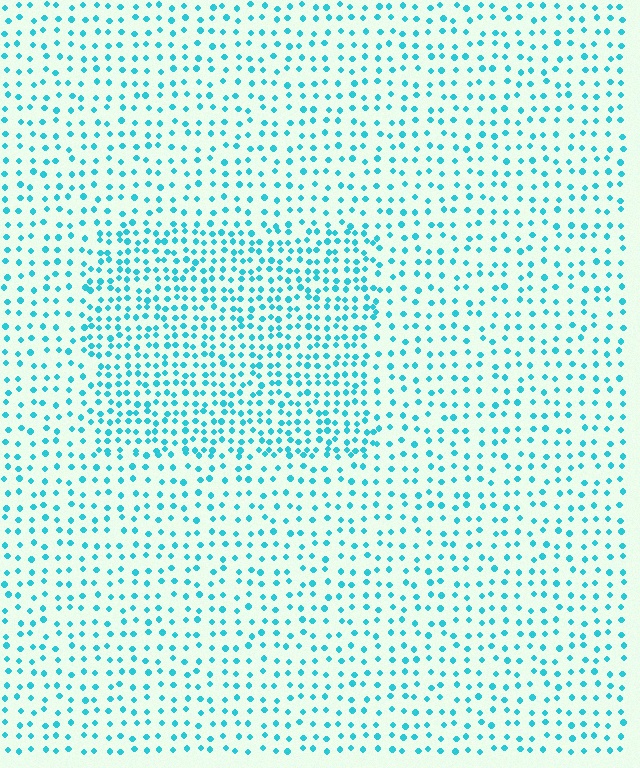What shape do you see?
I see a rectangle.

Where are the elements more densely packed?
The elements are more densely packed inside the rectangle boundary.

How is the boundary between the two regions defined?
The boundary is defined by a change in element density (approximately 1.8x ratio). All elements are the same color, size, and shape.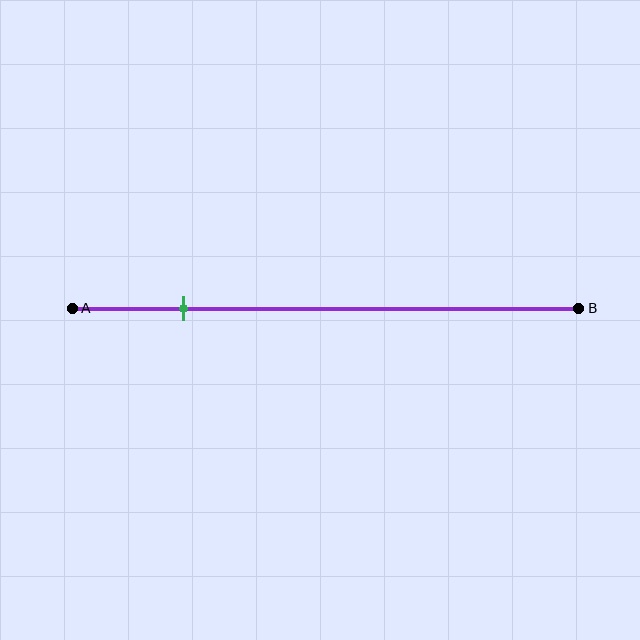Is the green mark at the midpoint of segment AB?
No, the mark is at about 20% from A, not at the 50% midpoint.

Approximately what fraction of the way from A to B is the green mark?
The green mark is approximately 20% of the way from A to B.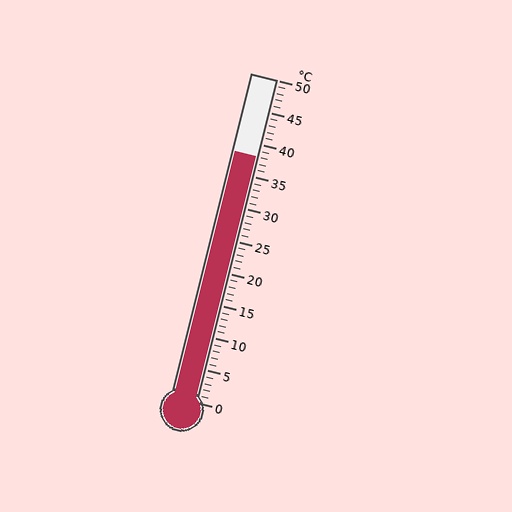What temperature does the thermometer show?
The thermometer shows approximately 38°C.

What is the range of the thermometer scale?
The thermometer scale ranges from 0°C to 50°C.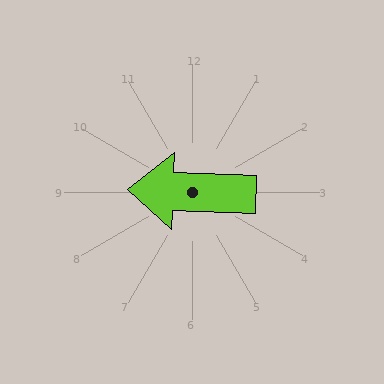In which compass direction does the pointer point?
West.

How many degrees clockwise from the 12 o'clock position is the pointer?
Approximately 272 degrees.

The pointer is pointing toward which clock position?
Roughly 9 o'clock.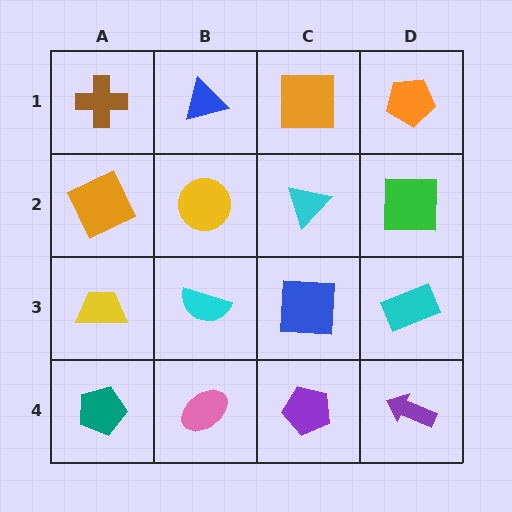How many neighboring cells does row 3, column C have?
4.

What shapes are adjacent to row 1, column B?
A yellow circle (row 2, column B), a brown cross (row 1, column A), an orange square (row 1, column C).